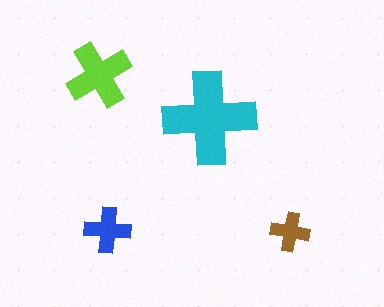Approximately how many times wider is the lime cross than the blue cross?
About 1.5 times wider.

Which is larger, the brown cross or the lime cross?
The lime one.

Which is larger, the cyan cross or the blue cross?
The cyan one.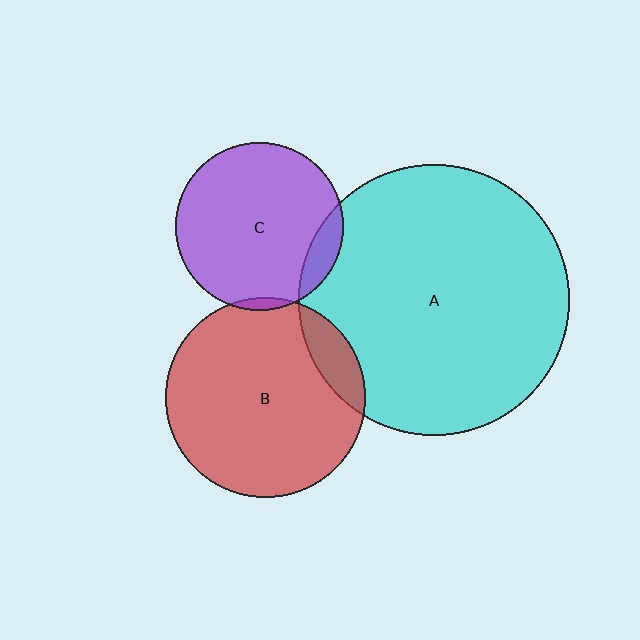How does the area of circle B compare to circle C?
Approximately 1.4 times.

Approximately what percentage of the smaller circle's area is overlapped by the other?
Approximately 5%.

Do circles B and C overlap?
Yes.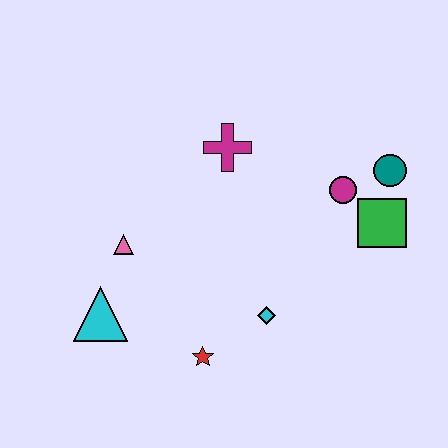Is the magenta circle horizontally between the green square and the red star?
Yes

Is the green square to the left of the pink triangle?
No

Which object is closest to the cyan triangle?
The pink triangle is closest to the cyan triangle.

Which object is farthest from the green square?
The cyan triangle is farthest from the green square.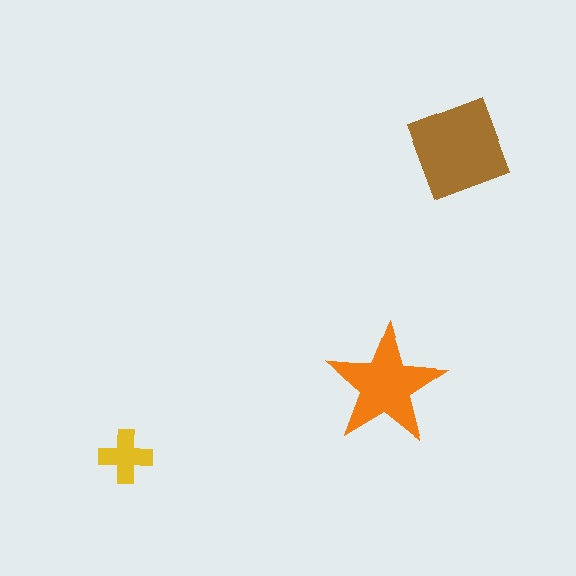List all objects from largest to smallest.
The brown diamond, the orange star, the yellow cross.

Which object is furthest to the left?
The yellow cross is leftmost.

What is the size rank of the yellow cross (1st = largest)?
3rd.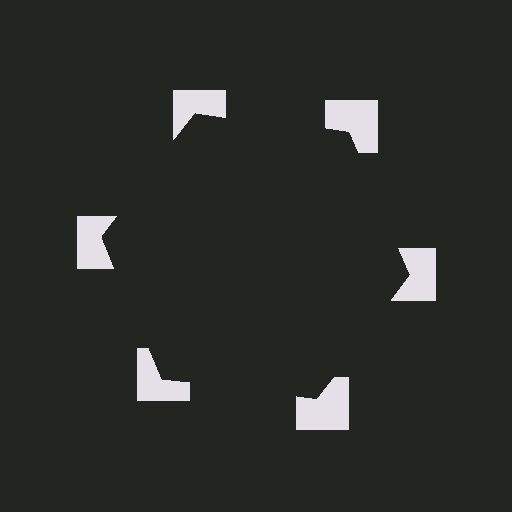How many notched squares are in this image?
There are 6 — one at each vertex of the illusory hexagon.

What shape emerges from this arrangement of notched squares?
An illusory hexagon — its edges are inferred from the aligned wedge cuts in the notched squares, not physically drawn.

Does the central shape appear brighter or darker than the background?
It typically appears slightly darker than the background, even though no actual brightness change is drawn.